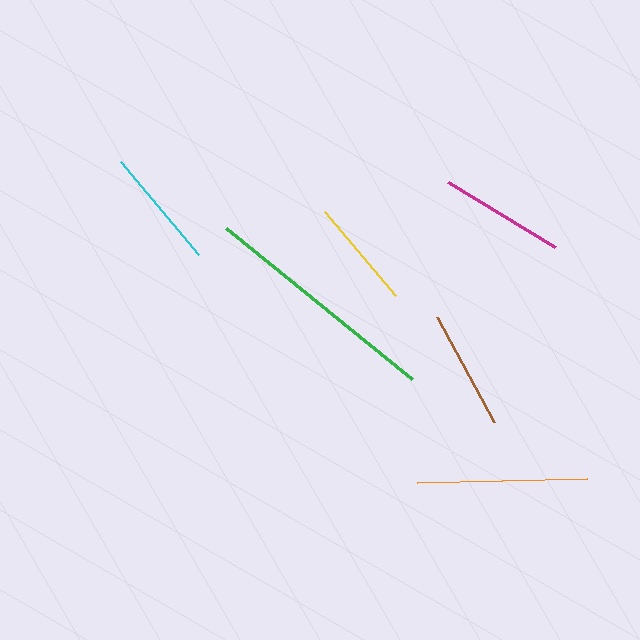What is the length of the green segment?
The green segment is approximately 239 pixels long.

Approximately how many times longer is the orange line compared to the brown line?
The orange line is approximately 1.4 times the length of the brown line.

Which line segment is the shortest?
The yellow line is the shortest at approximately 110 pixels.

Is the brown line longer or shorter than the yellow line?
The brown line is longer than the yellow line.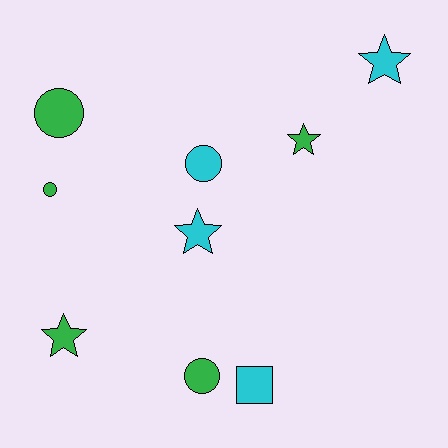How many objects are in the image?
There are 9 objects.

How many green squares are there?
There are no green squares.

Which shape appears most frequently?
Circle, with 4 objects.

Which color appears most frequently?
Green, with 5 objects.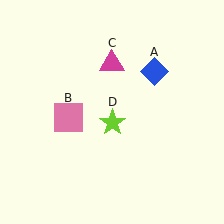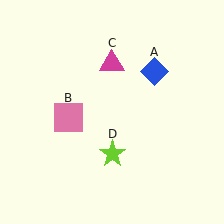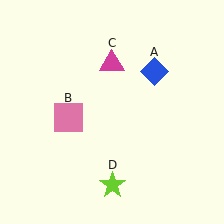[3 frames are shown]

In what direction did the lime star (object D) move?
The lime star (object D) moved down.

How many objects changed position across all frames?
1 object changed position: lime star (object D).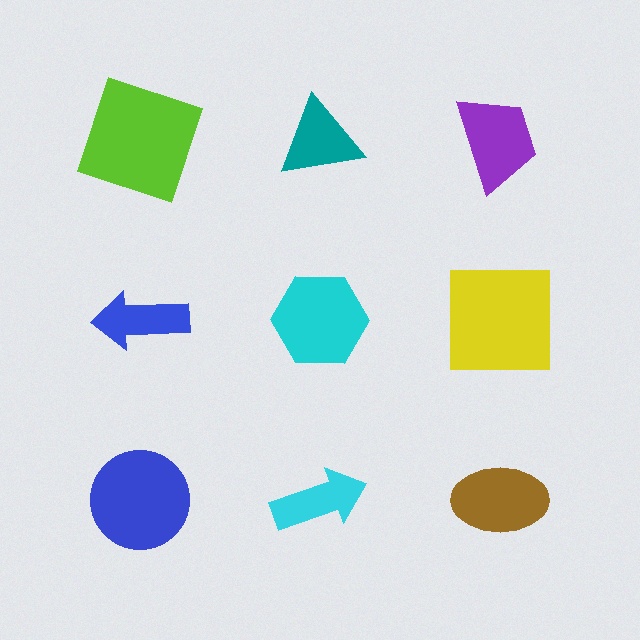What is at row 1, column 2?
A teal triangle.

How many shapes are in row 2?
3 shapes.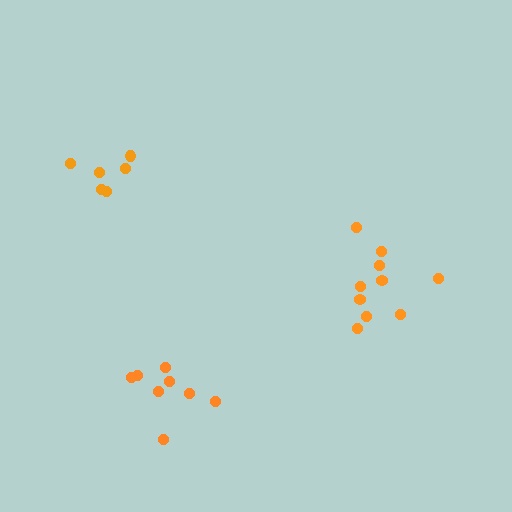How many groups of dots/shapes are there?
There are 3 groups.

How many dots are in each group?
Group 1: 8 dots, Group 2: 6 dots, Group 3: 10 dots (24 total).